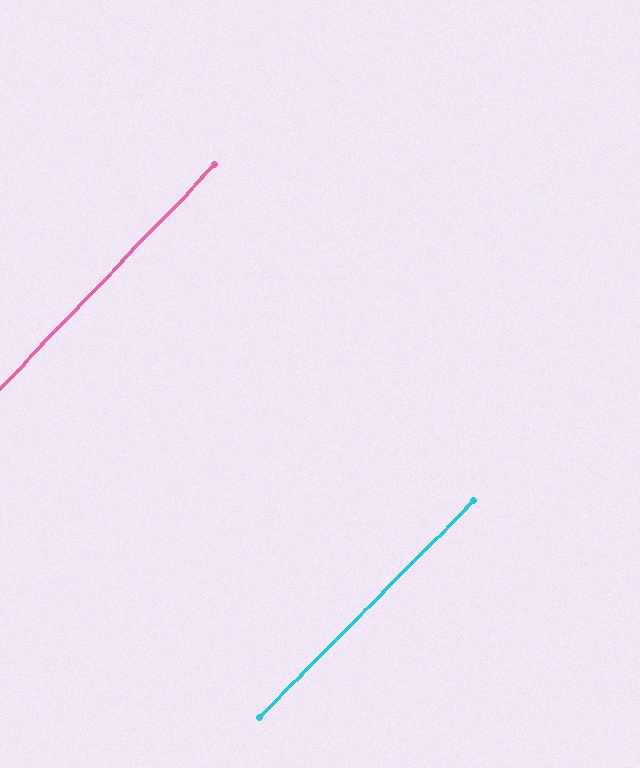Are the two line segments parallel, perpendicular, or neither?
Parallel — their directions differ by only 0.6°.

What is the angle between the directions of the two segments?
Approximately 1 degree.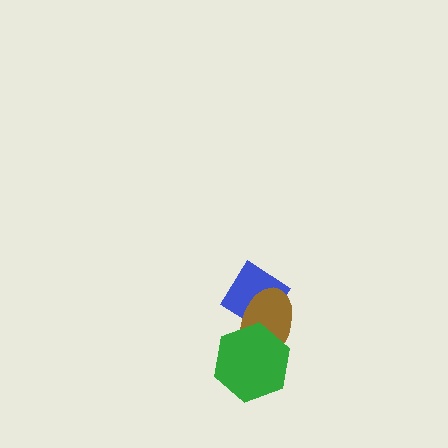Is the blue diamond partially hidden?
Yes, it is partially covered by another shape.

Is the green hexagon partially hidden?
No, no other shape covers it.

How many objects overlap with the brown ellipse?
2 objects overlap with the brown ellipse.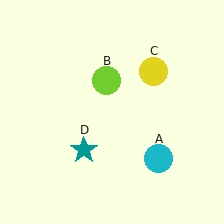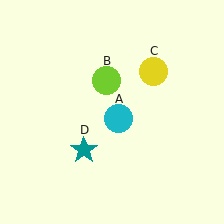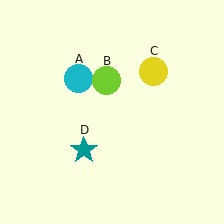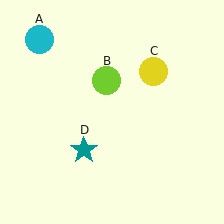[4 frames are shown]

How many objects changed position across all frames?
1 object changed position: cyan circle (object A).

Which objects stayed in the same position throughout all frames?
Lime circle (object B) and yellow circle (object C) and teal star (object D) remained stationary.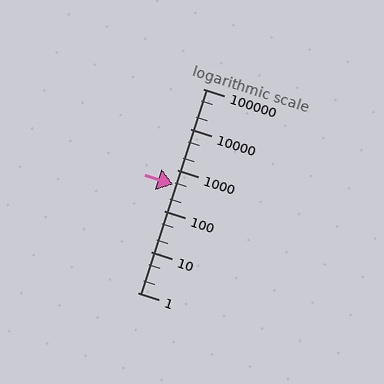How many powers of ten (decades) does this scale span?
The scale spans 5 decades, from 1 to 100000.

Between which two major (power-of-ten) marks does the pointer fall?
The pointer is between 100 and 1000.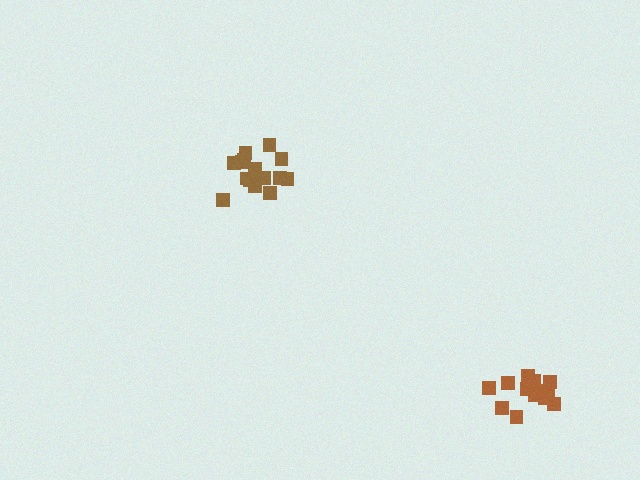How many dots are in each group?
Group 1: 15 dots, Group 2: 15 dots (30 total).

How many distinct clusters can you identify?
There are 2 distinct clusters.